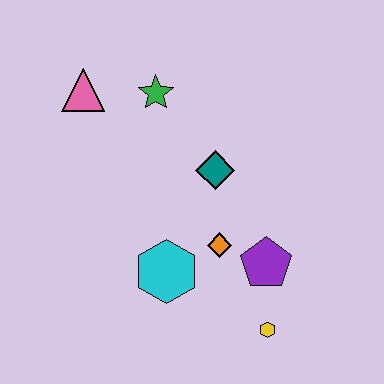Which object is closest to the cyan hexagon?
The orange diamond is closest to the cyan hexagon.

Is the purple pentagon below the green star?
Yes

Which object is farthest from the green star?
The yellow hexagon is farthest from the green star.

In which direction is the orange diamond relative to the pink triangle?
The orange diamond is below the pink triangle.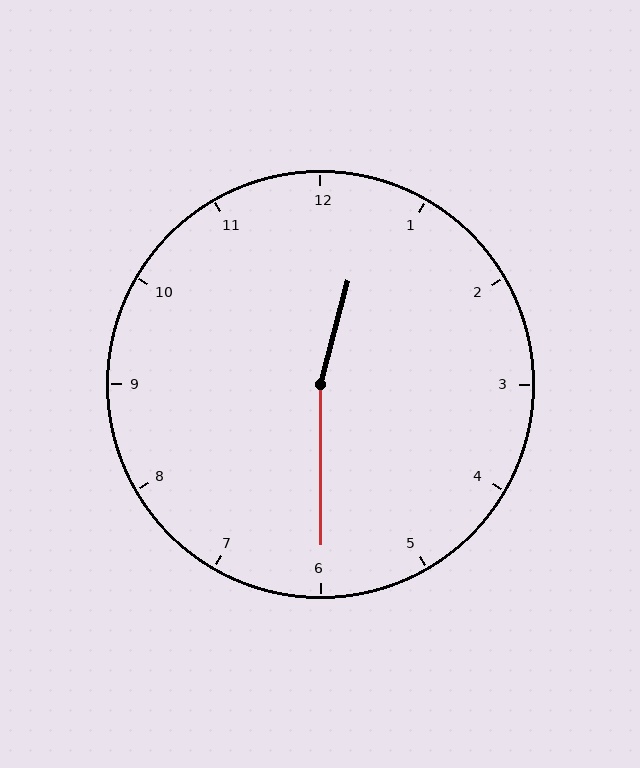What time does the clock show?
12:30.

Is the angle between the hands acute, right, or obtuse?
It is obtuse.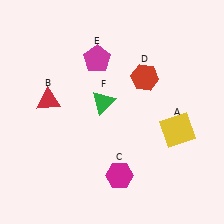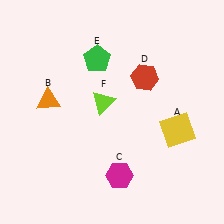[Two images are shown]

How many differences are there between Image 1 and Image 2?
There are 3 differences between the two images.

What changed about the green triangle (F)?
In Image 1, F is green. In Image 2, it changed to lime.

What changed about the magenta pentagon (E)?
In Image 1, E is magenta. In Image 2, it changed to green.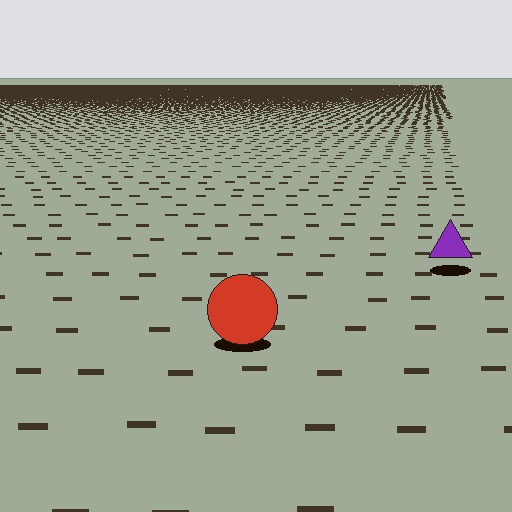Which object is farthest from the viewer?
The purple triangle is farthest from the viewer. It appears smaller and the ground texture around it is denser.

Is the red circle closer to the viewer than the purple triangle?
Yes. The red circle is closer — you can tell from the texture gradient: the ground texture is coarser near it.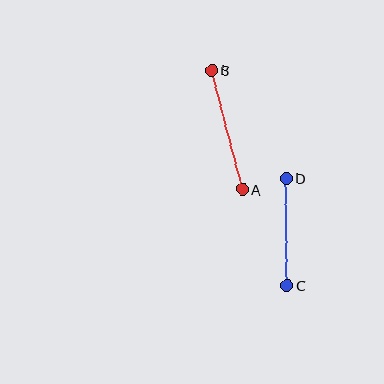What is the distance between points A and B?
The distance is approximately 123 pixels.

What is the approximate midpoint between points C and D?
The midpoint is at approximately (287, 232) pixels.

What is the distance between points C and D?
The distance is approximately 107 pixels.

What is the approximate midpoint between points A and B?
The midpoint is at approximately (227, 130) pixels.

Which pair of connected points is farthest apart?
Points A and B are farthest apart.